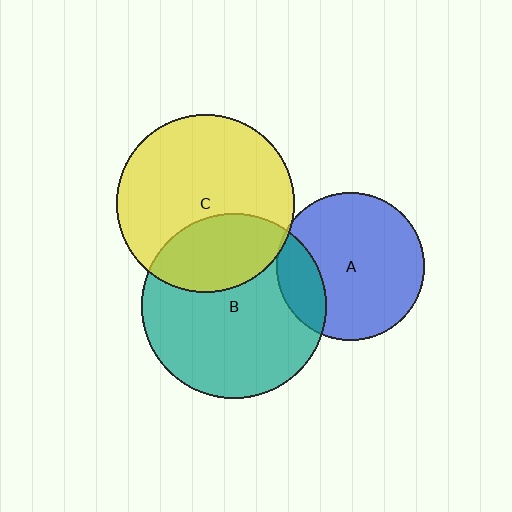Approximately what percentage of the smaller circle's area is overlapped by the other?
Approximately 30%.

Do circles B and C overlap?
Yes.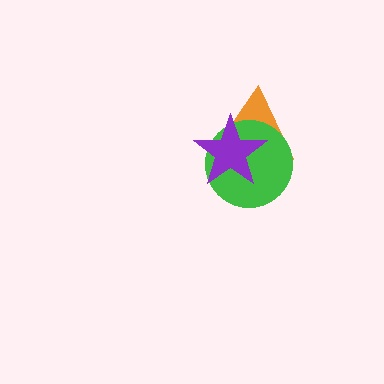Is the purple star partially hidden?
No, no other shape covers it.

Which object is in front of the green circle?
The purple star is in front of the green circle.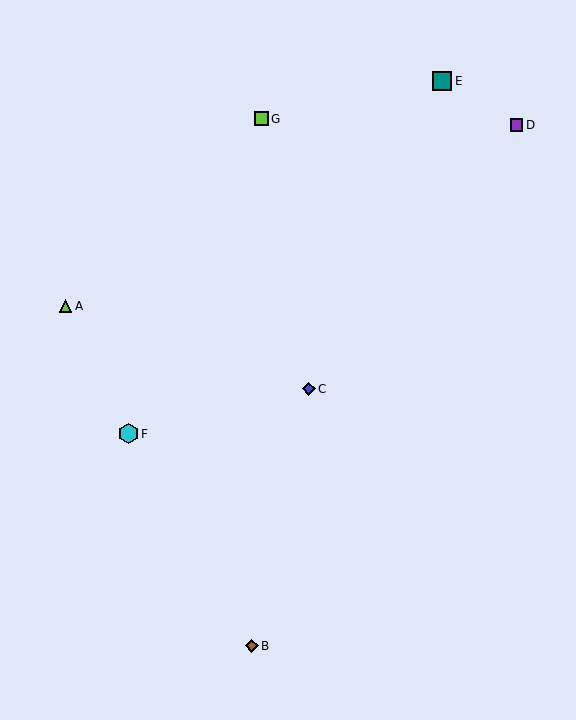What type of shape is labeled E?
Shape E is a teal square.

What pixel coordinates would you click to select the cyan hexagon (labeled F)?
Click at (128, 434) to select the cyan hexagon F.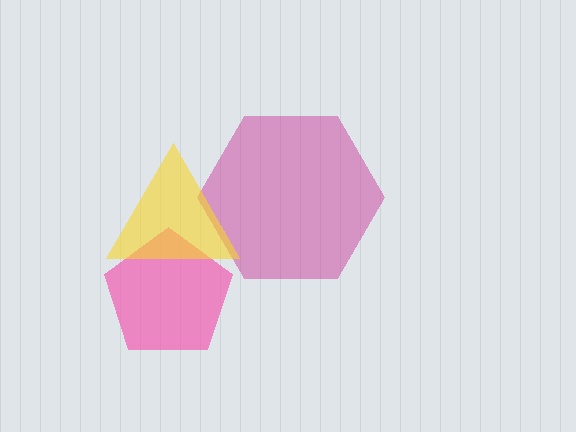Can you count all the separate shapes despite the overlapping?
Yes, there are 3 separate shapes.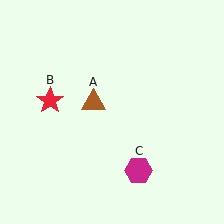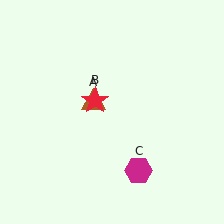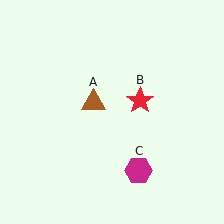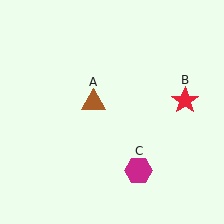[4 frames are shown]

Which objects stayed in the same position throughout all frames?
Brown triangle (object A) and magenta hexagon (object C) remained stationary.